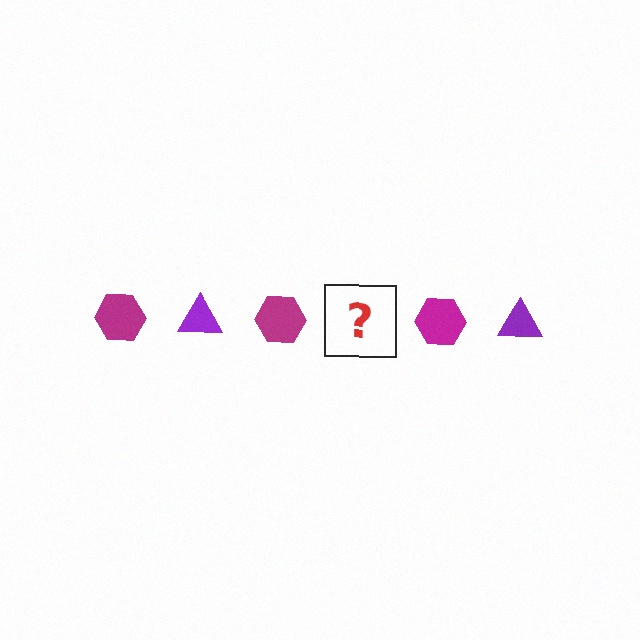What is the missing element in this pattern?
The missing element is a purple triangle.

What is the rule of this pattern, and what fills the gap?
The rule is that the pattern alternates between magenta hexagon and purple triangle. The gap should be filled with a purple triangle.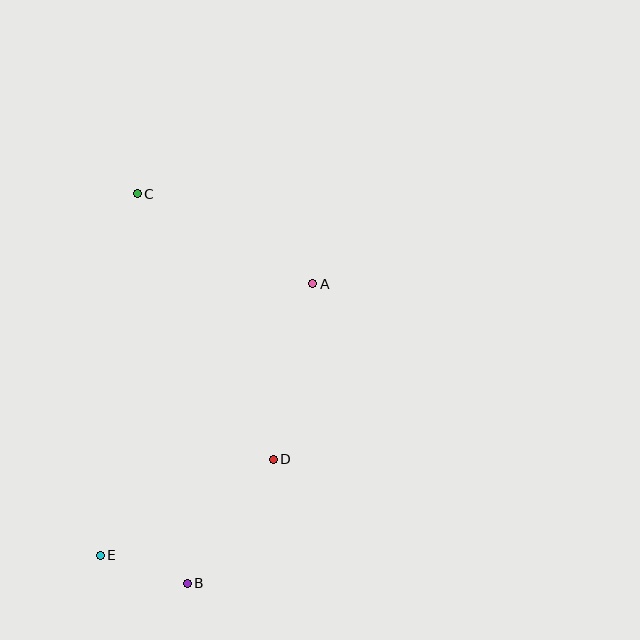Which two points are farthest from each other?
Points B and C are farthest from each other.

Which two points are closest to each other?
Points B and E are closest to each other.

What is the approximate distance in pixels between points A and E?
The distance between A and E is approximately 345 pixels.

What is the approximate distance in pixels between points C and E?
The distance between C and E is approximately 364 pixels.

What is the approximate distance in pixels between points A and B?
The distance between A and B is approximately 325 pixels.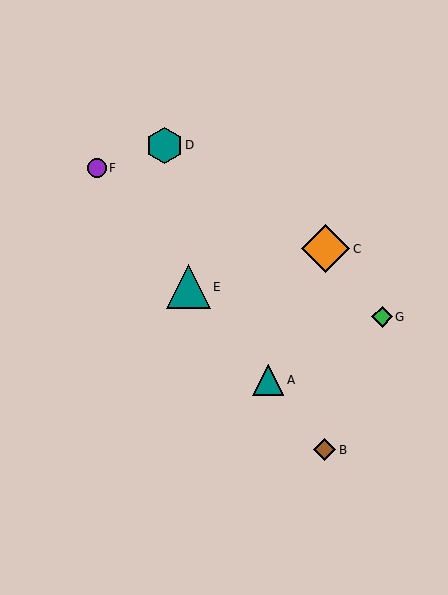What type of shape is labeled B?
Shape B is a brown diamond.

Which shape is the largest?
The orange diamond (labeled C) is the largest.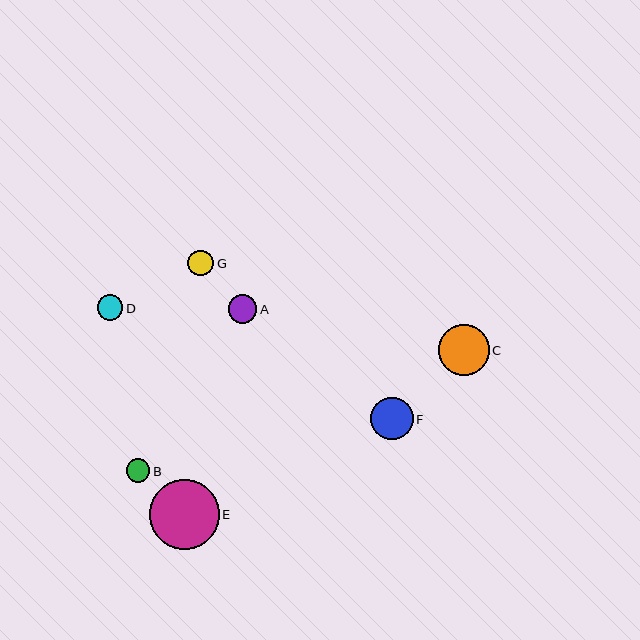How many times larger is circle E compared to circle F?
Circle E is approximately 1.6 times the size of circle F.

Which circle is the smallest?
Circle B is the smallest with a size of approximately 24 pixels.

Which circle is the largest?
Circle E is the largest with a size of approximately 70 pixels.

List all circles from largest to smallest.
From largest to smallest: E, C, F, A, D, G, B.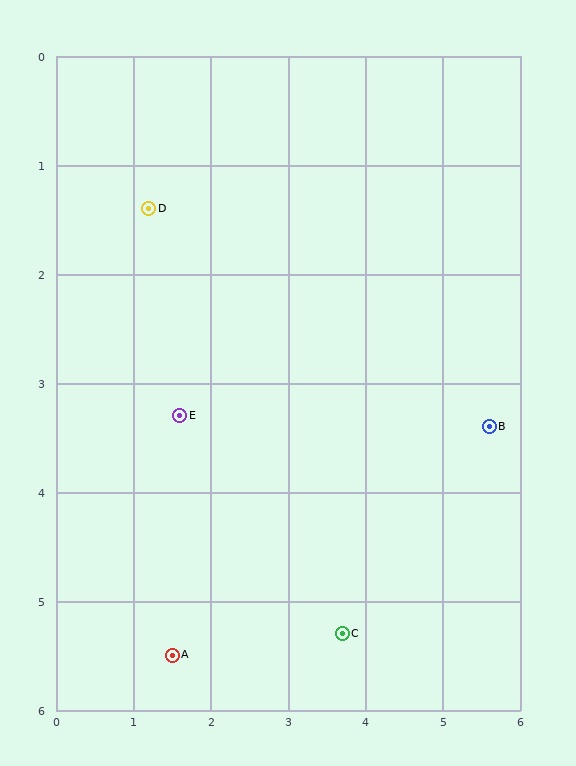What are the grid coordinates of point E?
Point E is at approximately (1.6, 3.3).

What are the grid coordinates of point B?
Point B is at approximately (5.6, 3.4).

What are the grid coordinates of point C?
Point C is at approximately (3.7, 5.3).